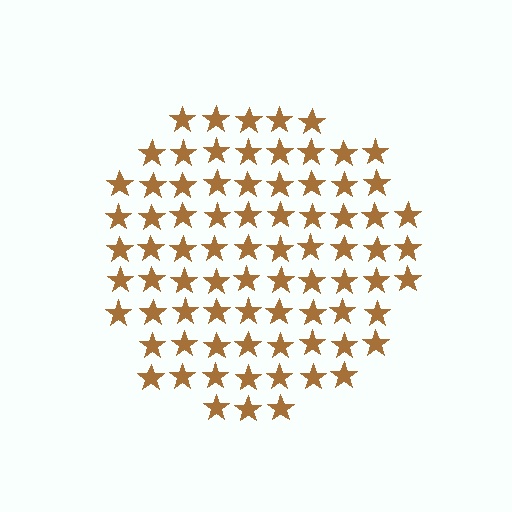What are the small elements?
The small elements are stars.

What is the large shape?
The large shape is a circle.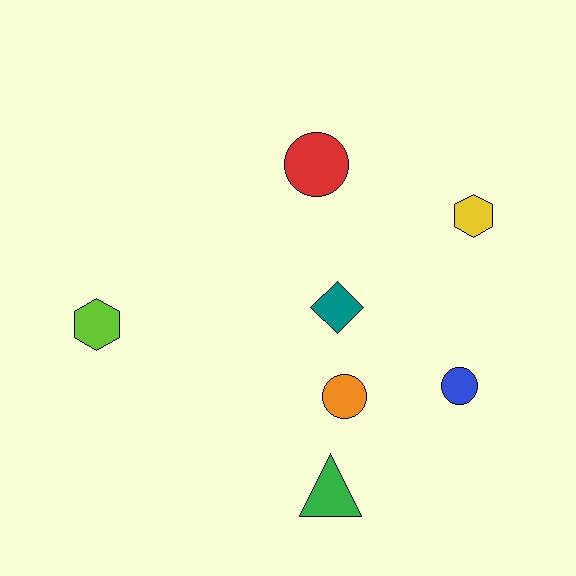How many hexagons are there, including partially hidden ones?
There are 2 hexagons.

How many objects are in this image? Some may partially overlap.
There are 7 objects.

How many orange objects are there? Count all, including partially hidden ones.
There is 1 orange object.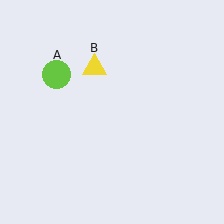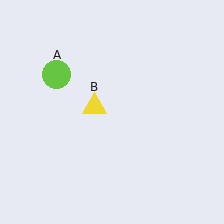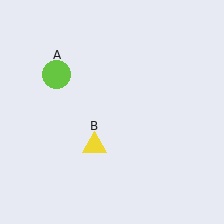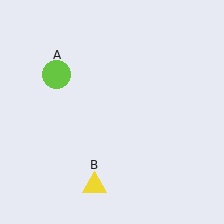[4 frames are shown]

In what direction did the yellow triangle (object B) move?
The yellow triangle (object B) moved down.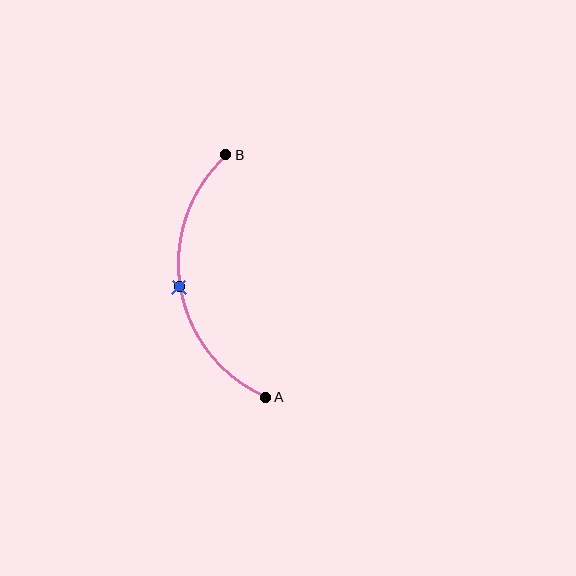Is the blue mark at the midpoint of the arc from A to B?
Yes. The blue mark lies on the arc at equal arc-length from both A and B — it is the arc midpoint.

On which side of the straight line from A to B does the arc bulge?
The arc bulges to the left of the straight line connecting A and B.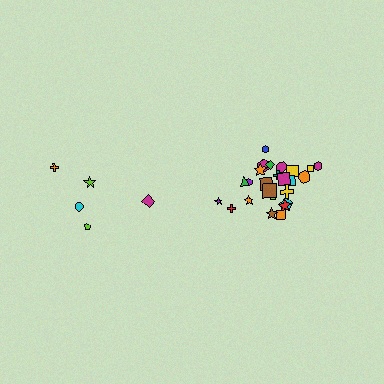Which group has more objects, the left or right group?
The right group.